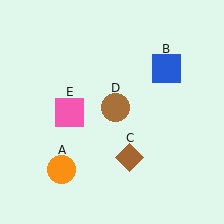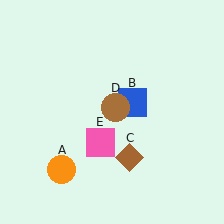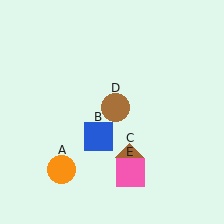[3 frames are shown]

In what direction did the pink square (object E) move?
The pink square (object E) moved down and to the right.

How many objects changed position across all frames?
2 objects changed position: blue square (object B), pink square (object E).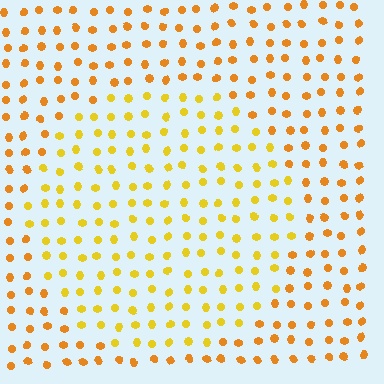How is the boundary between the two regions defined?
The boundary is defined purely by a slight shift in hue (about 22 degrees). Spacing, size, and orientation are identical on both sides.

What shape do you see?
I see a circle.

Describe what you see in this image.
The image is filled with small orange elements in a uniform arrangement. A circle-shaped region is visible where the elements are tinted to a slightly different hue, forming a subtle color boundary.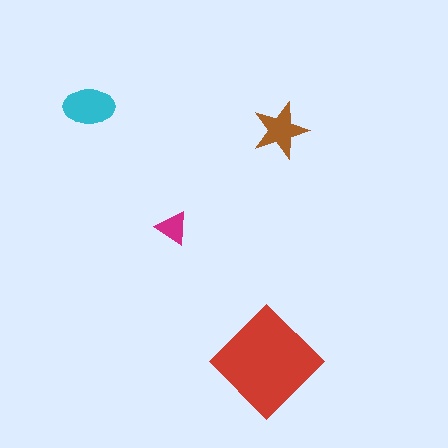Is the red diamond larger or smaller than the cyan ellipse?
Larger.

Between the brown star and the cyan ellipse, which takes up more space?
The cyan ellipse.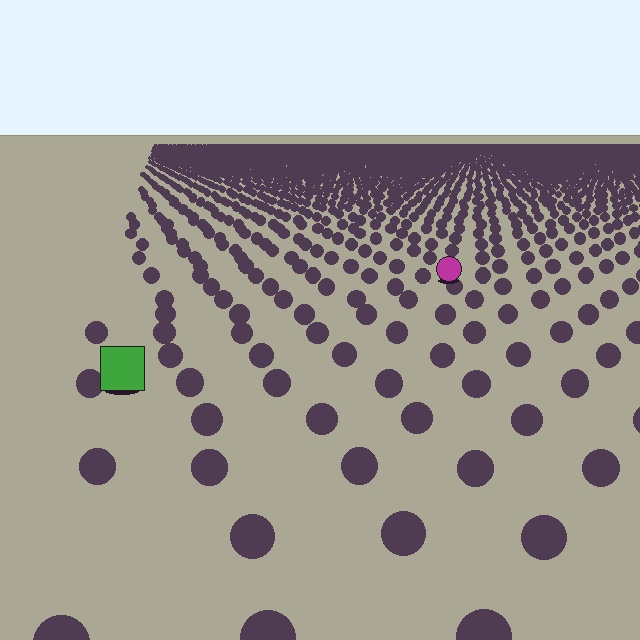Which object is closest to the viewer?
The green square is closest. The texture marks near it are larger and more spread out.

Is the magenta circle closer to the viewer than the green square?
No. The green square is closer — you can tell from the texture gradient: the ground texture is coarser near it.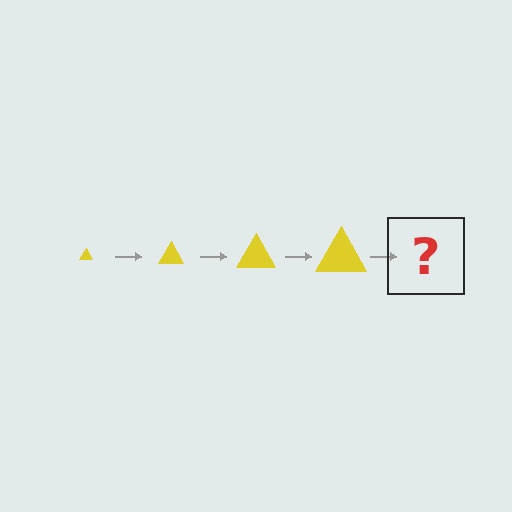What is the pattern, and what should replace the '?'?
The pattern is that the triangle gets progressively larger each step. The '?' should be a yellow triangle, larger than the previous one.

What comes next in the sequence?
The next element should be a yellow triangle, larger than the previous one.